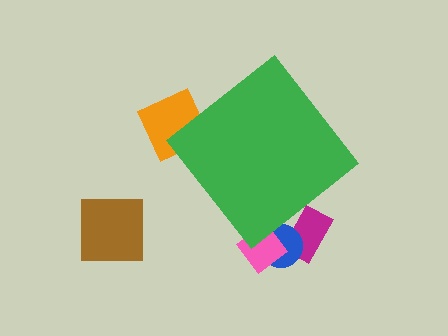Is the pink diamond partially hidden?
Yes, the pink diamond is partially hidden behind the green diamond.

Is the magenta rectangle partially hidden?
Yes, the magenta rectangle is partially hidden behind the green diamond.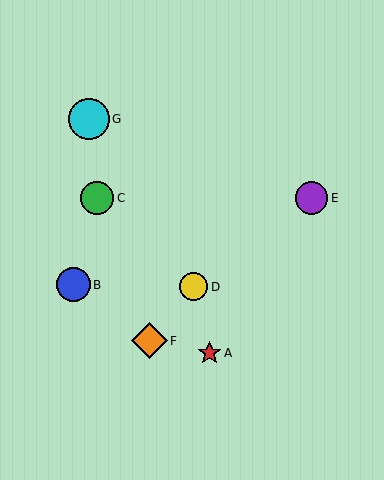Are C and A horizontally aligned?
No, C is at y≈198 and A is at y≈353.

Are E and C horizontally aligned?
Yes, both are at y≈198.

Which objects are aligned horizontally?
Objects C, E are aligned horizontally.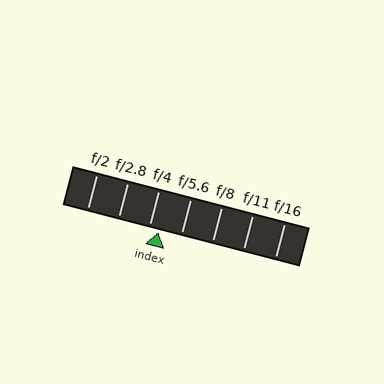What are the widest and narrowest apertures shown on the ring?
The widest aperture shown is f/2 and the narrowest is f/16.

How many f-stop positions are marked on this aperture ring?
There are 7 f-stop positions marked.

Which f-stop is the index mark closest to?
The index mark is closest to f/4.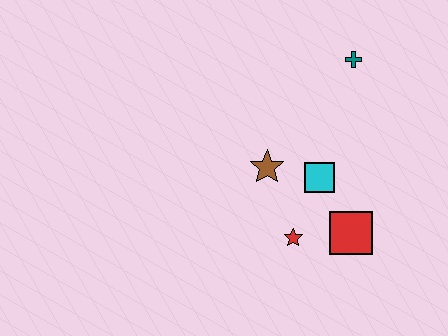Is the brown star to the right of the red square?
No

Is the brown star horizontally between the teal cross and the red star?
No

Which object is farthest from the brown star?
The teal cross is farthest from the brown star.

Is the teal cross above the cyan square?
Yes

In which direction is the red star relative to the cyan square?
The red star is below the cyan square.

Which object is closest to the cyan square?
The brown star is closest to the cyan square.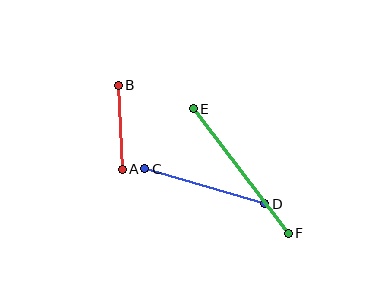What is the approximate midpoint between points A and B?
The midpoint is at approximately (120, 127) pixels.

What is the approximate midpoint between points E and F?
The midpoint is at approximately (241, 171) pixels.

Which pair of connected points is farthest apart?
Points E and F are farthest apart.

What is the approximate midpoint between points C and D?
The midpoint is at approximately (205, 186) pixels.